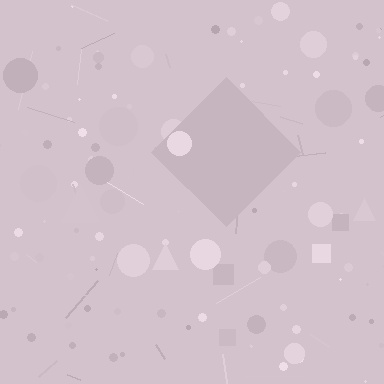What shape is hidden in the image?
A diamond is hidden in the image.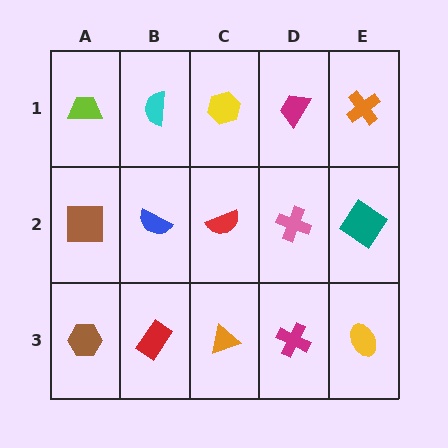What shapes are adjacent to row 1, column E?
A teal diamond (row 2, column E), a magenta trapezoid (row 1, column D).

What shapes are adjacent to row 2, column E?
An orange cross (row 1, column E), a yellow ellipse (row 3, column E), a pink cross (row 2, column D).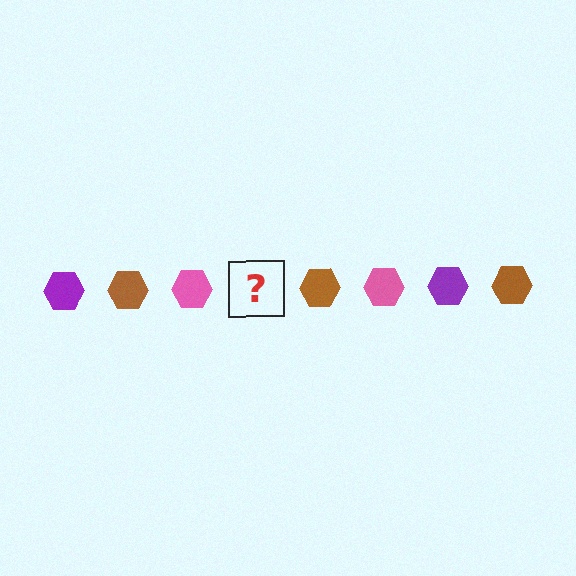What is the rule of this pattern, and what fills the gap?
The rule is that the pattern cycles through purple, brown, pink hexagons. The gap should be filled with a purple hexagon.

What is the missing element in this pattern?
The missing element is a purple hexagon.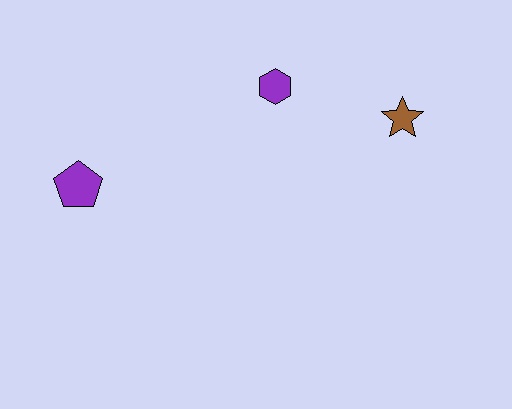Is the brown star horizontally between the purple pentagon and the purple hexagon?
No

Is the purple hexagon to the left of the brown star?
Yes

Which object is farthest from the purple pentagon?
The brown star is farthest from the purple pentagon.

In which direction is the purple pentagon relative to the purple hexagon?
The purple pentagon is to the left of the purple hexagon.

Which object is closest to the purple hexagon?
The brown star is closest to the purple hexagon.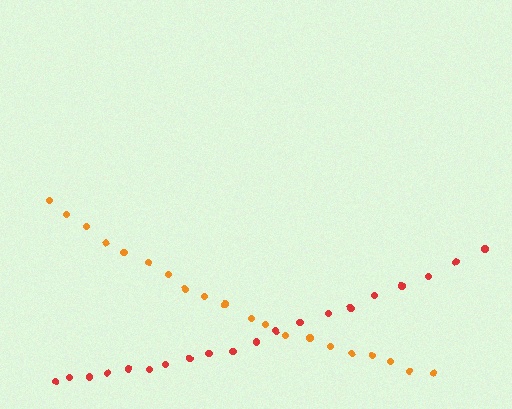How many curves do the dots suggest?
There are 2 distinct paths.